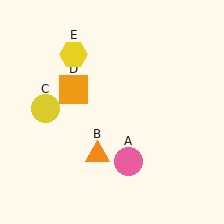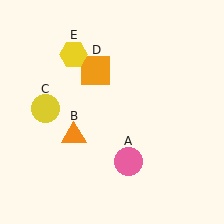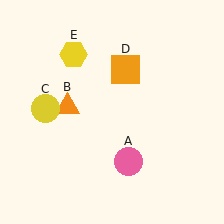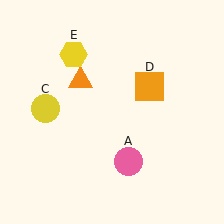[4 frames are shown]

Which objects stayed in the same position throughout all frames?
Pink circle (object A) and yellow circle (object C) and yellow hexagon (object E) remained stationary.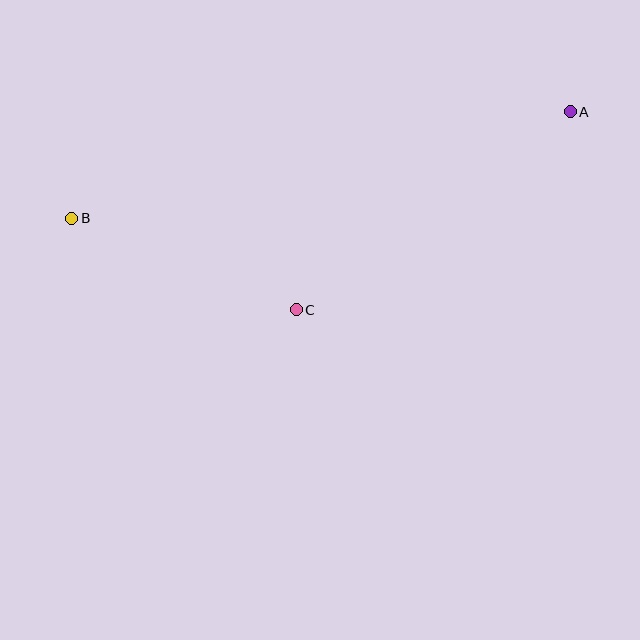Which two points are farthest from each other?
Points A and B are farthest from each other.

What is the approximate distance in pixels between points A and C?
The distance between A and C is approximately 338 pixels.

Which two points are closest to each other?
Points B and C are closest to each other.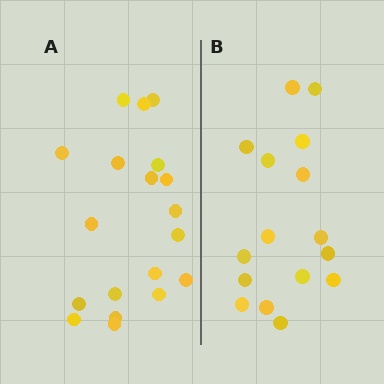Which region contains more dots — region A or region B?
Region A (the left region) has more dots.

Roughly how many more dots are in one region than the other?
Region A has just a few more — roughly 2 or 3 more dots than region B.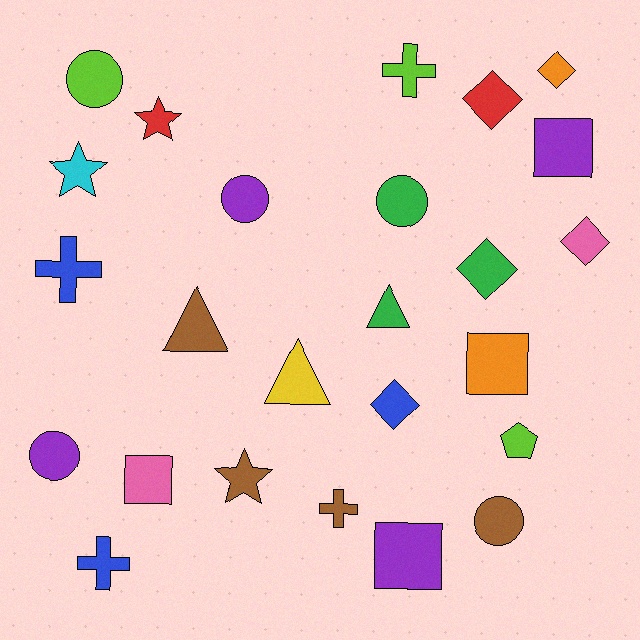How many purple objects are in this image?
There are 4 purple objects.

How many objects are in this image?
There are 25 objects.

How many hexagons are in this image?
There are no hexagons.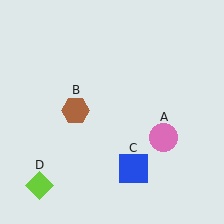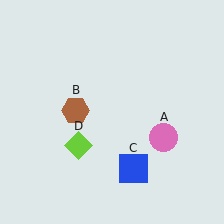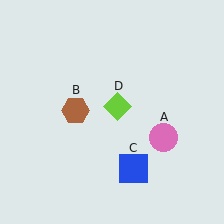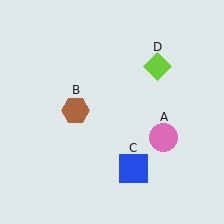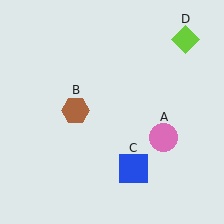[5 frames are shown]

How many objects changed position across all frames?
1 object changed position: lime diamond (object D).